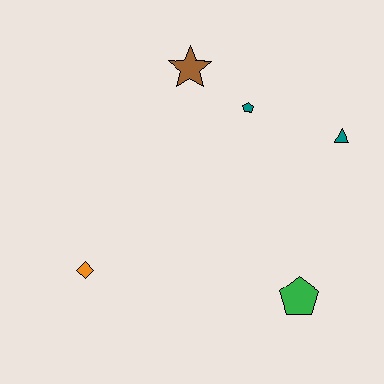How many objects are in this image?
There are 5 objects.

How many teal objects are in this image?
There are 2 teal objects.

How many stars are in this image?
There is 1 star.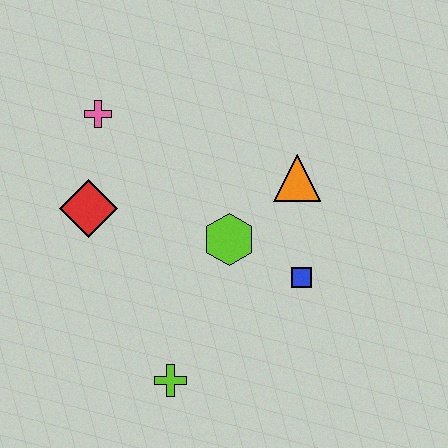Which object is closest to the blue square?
The lime hexagon is closest to the blue square.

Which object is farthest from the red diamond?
The blue square is farthest from the red diamond.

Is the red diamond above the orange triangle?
No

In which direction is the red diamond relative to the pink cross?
The red diamond is below the pink cross.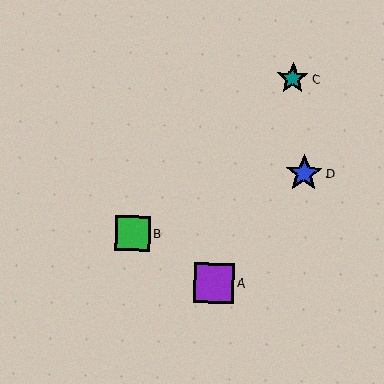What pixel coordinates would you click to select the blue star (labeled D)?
Click at (304, 173) to select the blue star D.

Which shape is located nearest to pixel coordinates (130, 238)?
The green square (labeled B) at (132, 233) is nearest to that location.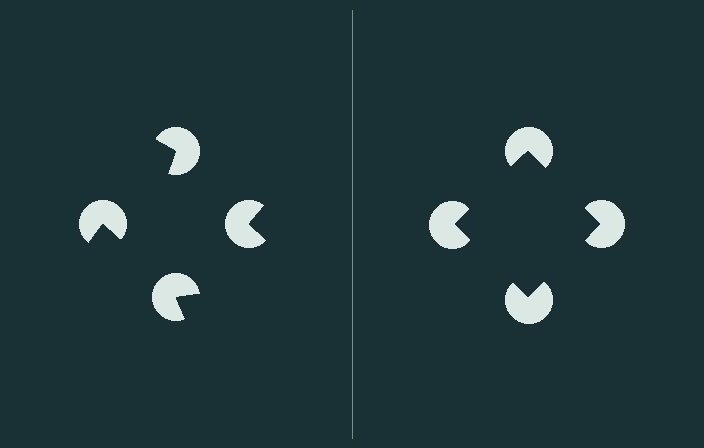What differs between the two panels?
The pac-man discs are positioned identically on both sides; only the wedge orientations differ. On the right they align to a square; on the left they are misaligned.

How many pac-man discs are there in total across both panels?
8 — 4 on each side.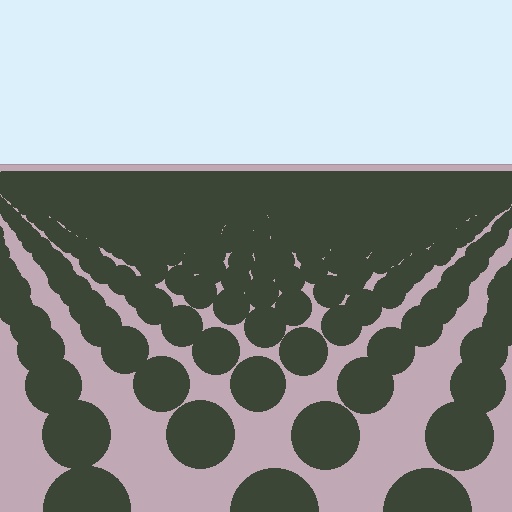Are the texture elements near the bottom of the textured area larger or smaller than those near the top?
Larger. Near the bottom, elements are closer to the viewer and appear at a bigger on-screen size.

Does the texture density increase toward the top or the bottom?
Density increases toward the top.